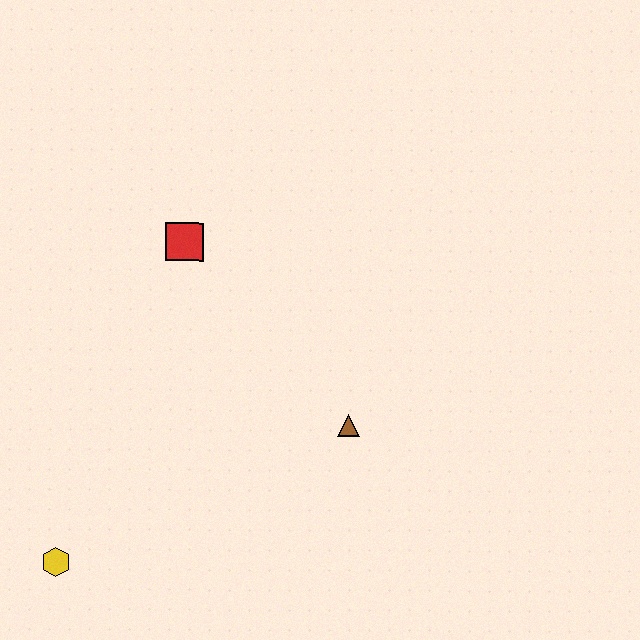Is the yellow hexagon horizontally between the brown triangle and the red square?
No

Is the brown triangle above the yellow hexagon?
Yes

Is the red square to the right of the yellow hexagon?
Yes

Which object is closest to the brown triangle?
The red square is closest to the brown triangle.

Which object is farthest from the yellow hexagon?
The red square is farthest from the yellow hexagon.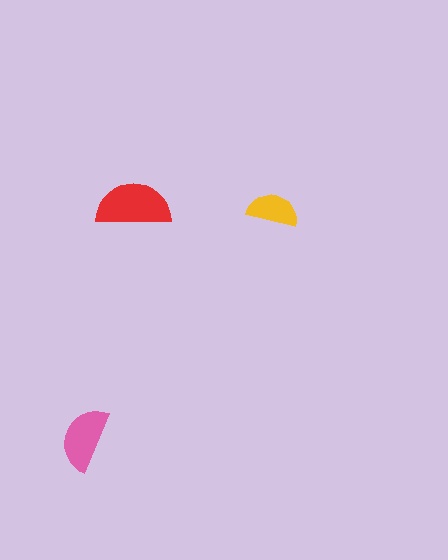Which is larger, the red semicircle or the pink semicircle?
The red one.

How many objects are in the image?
There are 3 objects in the image.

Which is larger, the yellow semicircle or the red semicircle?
The red one.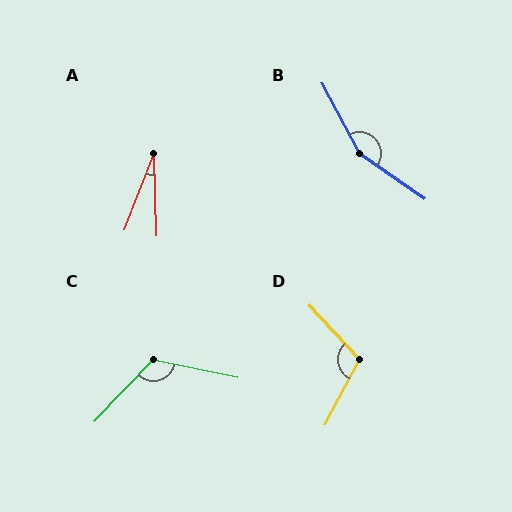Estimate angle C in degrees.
Approximately 122 degrees.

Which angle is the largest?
B, at approximately 153 degrees.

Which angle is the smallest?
A, at approximately 23 degrees.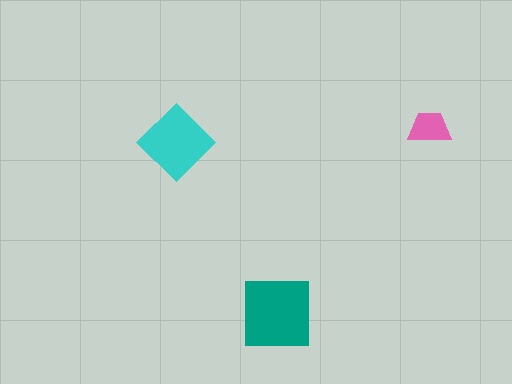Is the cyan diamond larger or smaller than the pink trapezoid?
Larger.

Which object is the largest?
The teal square.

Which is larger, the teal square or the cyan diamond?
The teal square.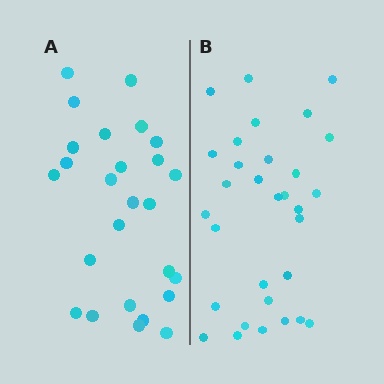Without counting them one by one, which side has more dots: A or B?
Region B (the right region) has more dots.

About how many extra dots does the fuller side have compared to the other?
Region B has about 5 more dots than region A.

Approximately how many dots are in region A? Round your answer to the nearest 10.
About 30 dots. (The exact count is 26, which rounds to 30.)